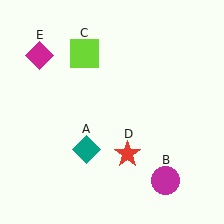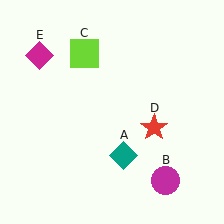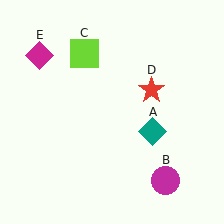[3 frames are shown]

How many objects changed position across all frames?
2 objects changed position: teal diamond (object A), red star (object D).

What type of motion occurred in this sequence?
The teal diamond (object A), red star (object D) rotated counterclockwise around the center of the scene.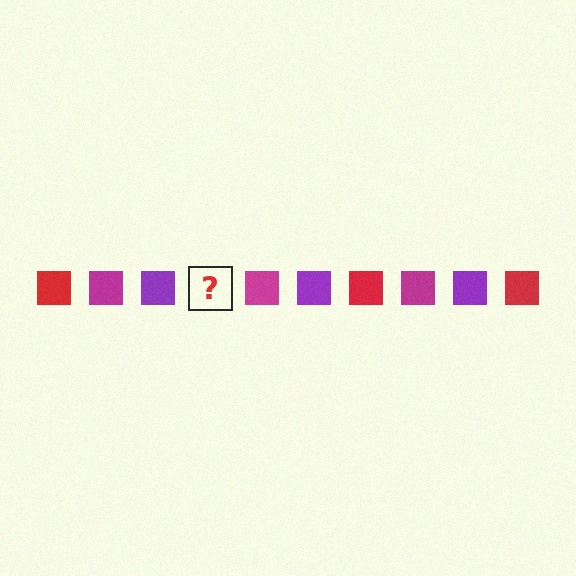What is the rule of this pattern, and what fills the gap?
The rule is that the pattern cycles through red, magenta, purple squares. The gap should be filled with a red square.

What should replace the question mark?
The question mark should be replaced with a red square.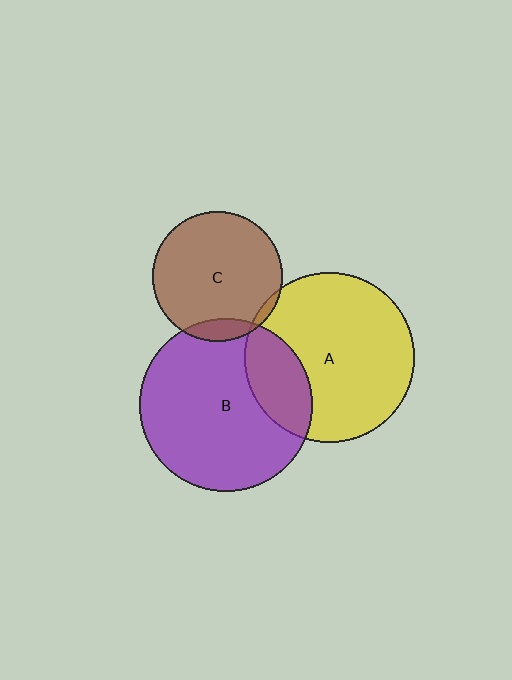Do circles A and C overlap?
Yes.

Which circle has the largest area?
Circle B (purple).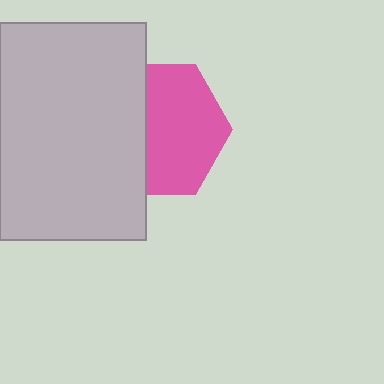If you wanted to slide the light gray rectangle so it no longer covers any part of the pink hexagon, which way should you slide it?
Slide it left — that is the most direct way to separate the two shapes.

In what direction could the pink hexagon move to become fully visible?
The pink hexagon could move right. That would shift it out from behind the light gray rectangle entirely.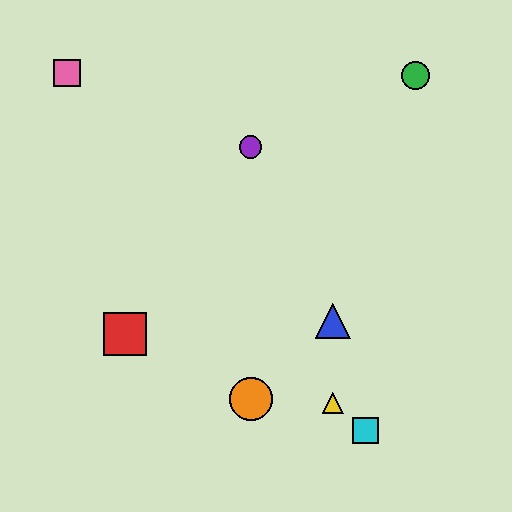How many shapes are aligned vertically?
2 shapes (the blue triangle, the yellow triangle) are aligned vertically.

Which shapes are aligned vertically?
The blue triangle, the yellow triangle are aligned vertically.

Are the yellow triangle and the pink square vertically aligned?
No, the yellow triangle is at x≈333 and the pink square is at x≈67.